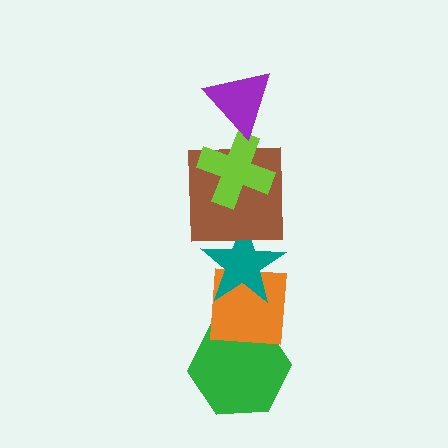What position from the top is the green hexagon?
The green hexagon is 6th from the top.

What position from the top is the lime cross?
The lime cross is 2nd from the top.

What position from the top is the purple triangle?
The purple triangle is 1st from the top.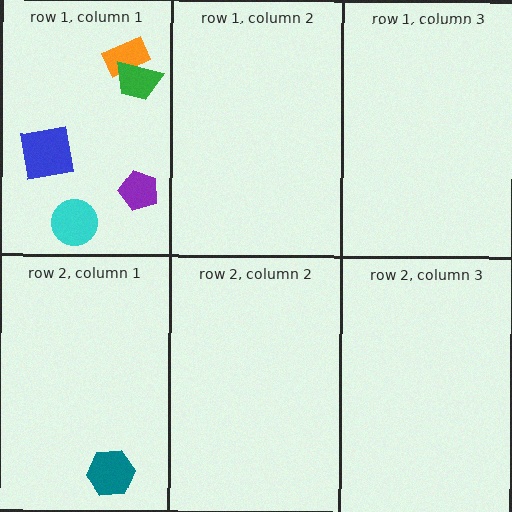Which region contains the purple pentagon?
The row 1, column 1 region.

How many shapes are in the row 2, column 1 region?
1.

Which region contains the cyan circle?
The row 1, column 1 region.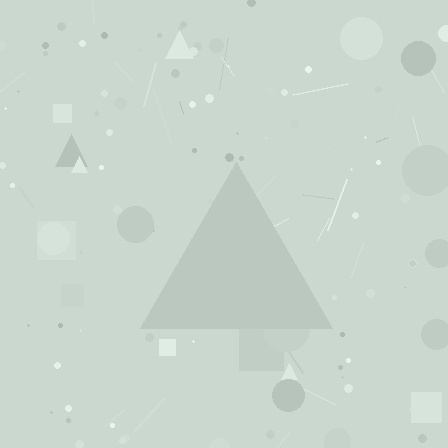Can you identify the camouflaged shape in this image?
The camouflaged shape is a triangle.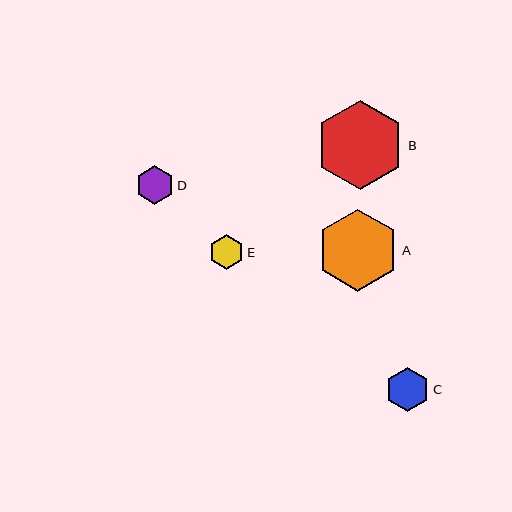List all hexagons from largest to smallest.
From largest to smallest: B, A, C, D, E.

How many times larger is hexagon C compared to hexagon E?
Hexagon C is approximately 1.3 times the size of hexagon E.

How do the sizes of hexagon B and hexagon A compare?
Hexagon B and hexagon A are approximately the same size.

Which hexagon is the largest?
Hexagon B is the largest with a size of approximately 90 pixels.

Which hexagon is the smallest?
Hexagon E is the smallest with a size of approximately 34 pixels.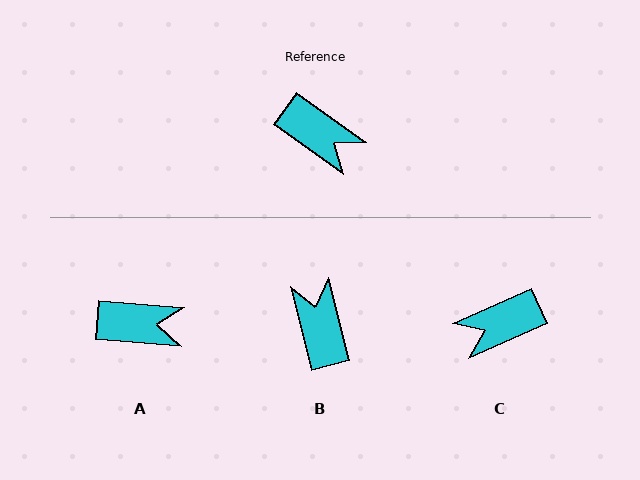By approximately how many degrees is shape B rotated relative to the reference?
Approximately 139 degrees counter-clockwise.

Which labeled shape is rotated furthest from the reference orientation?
B, about 139 degrees away.